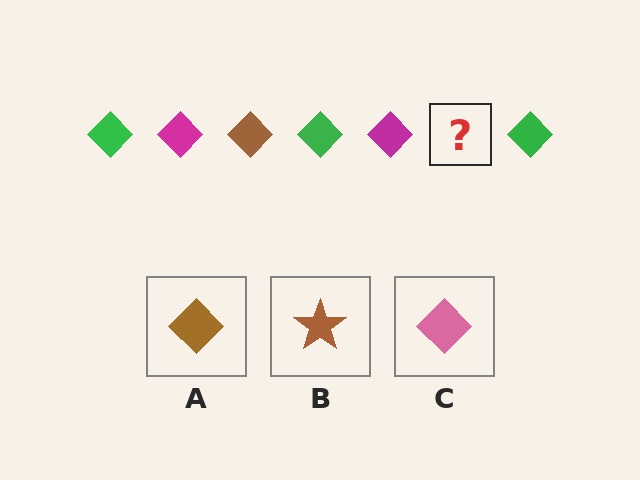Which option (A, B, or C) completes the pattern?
A.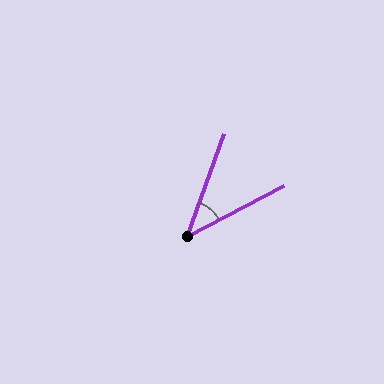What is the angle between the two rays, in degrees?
Approximately 43 degrees.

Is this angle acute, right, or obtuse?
It is acute.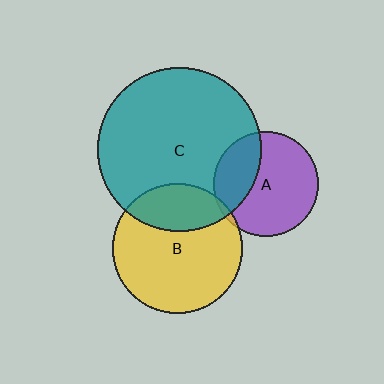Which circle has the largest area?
Circle C (teal).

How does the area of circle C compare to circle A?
Approximately 2.4 times.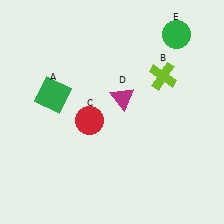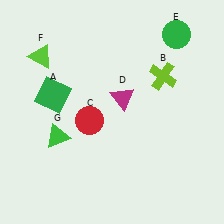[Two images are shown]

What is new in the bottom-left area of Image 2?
A green triangle (G) was added in the bottom-left area of Image 2.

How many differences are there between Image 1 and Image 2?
There are 2 differences between the two images.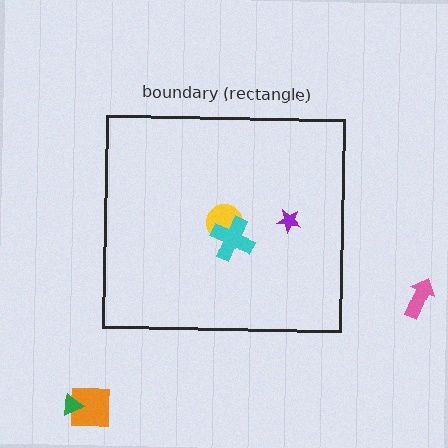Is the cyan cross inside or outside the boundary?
Inside.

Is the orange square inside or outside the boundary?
Outside.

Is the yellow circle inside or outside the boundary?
Inside.